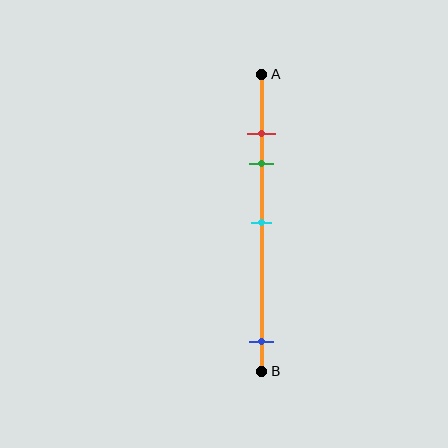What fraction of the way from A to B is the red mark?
The red mark is approximately 20% (0.2) of the way from A to B.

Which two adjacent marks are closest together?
The red and green marks are the closest adjacent pair.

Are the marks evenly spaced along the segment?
No, the marks are not evenly spaced.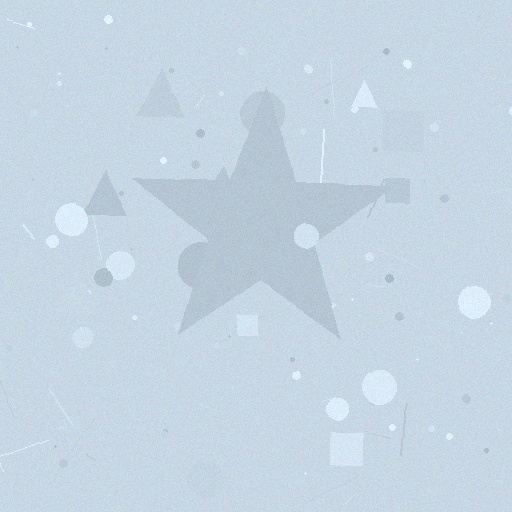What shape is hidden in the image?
A star is hidden in the image.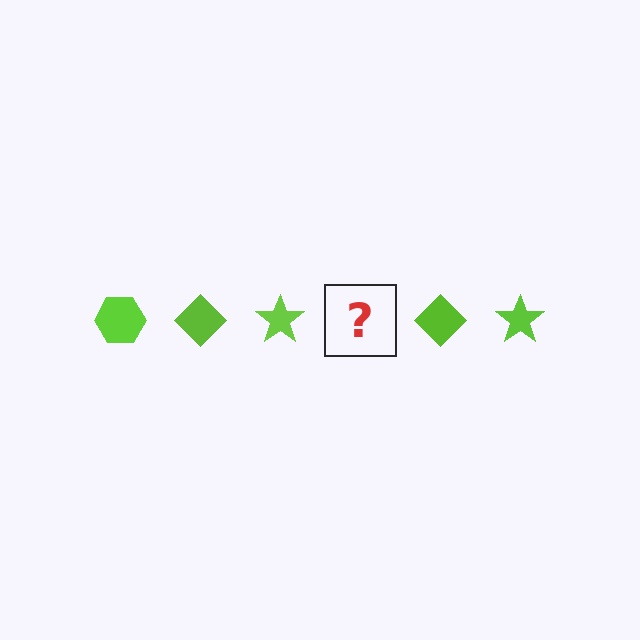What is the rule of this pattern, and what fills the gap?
The rule is that the pattern cycles through hexagon, diamond, star shapes in lime. The gap should be filled with a lime hexagon.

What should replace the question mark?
The question mark should be replaced with a lime hexagon.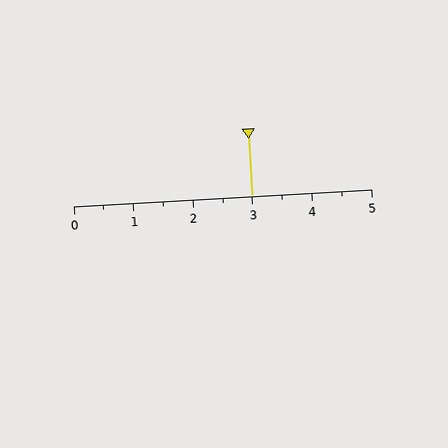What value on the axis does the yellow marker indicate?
The marker indicates approximately 3.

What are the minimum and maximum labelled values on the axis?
The axis runs from 0 to 5.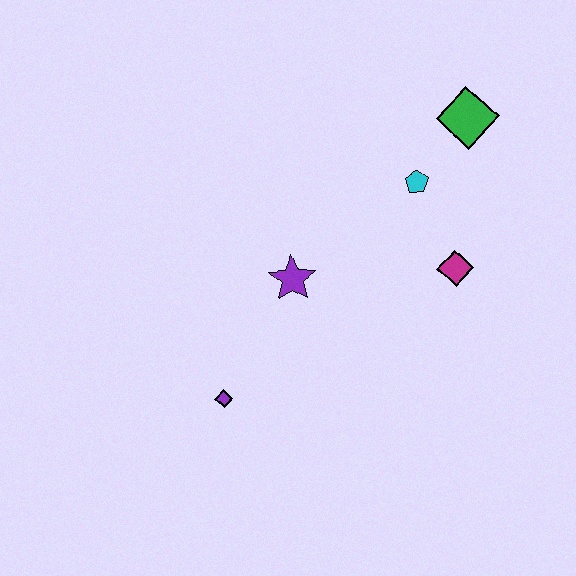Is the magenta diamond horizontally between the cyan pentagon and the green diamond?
Yes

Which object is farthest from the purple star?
The green diamond is farthest from the purple star.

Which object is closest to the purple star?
The purple diamond is closest to the purple star.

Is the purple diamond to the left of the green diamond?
Yes